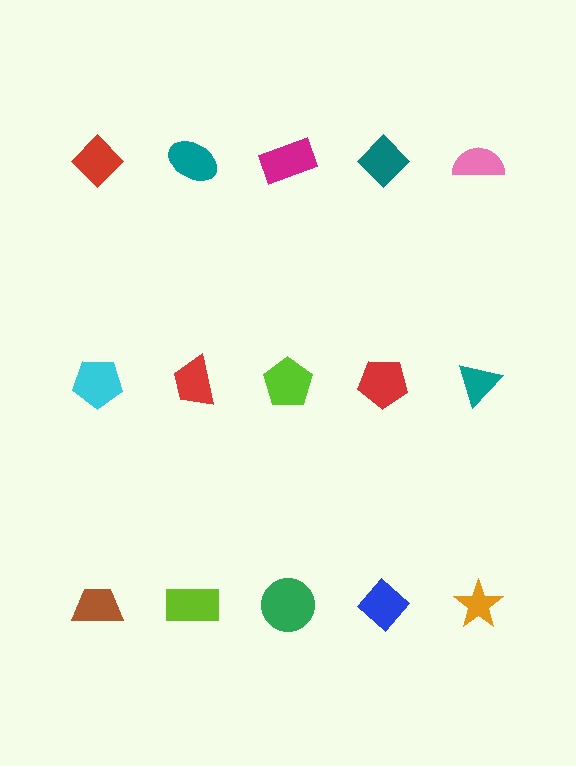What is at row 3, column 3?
A green circle.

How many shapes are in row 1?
5 shapes.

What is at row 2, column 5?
A teal triangle.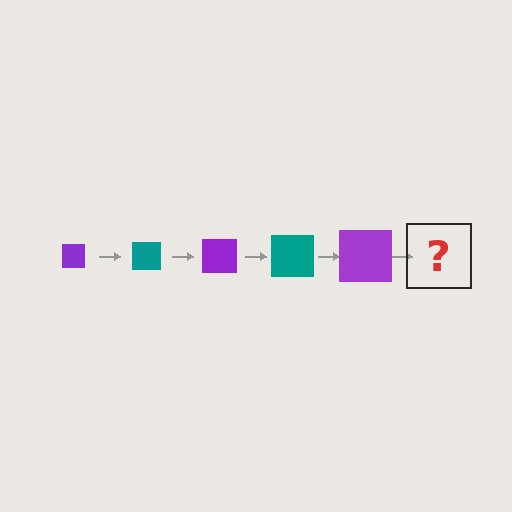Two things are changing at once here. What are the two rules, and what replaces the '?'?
The two rules are that the square grows larger each step and the color cycles through purple and teal. The '?' should be a teal square, larger than the previous one.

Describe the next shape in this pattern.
It should be a teal square, larger than the previous one.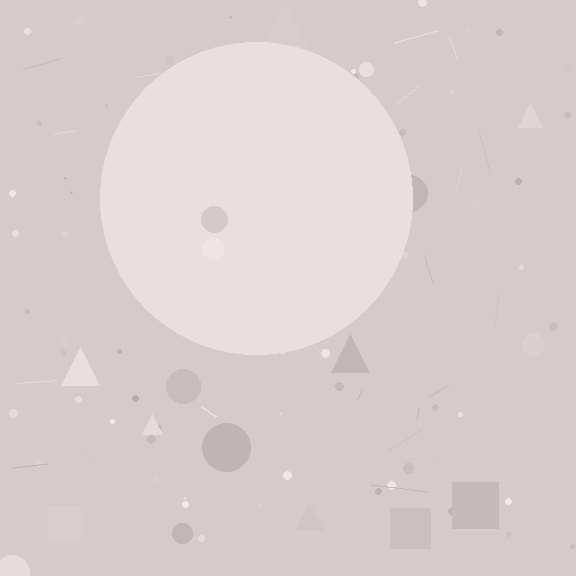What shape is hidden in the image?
A circle is hidden in the image.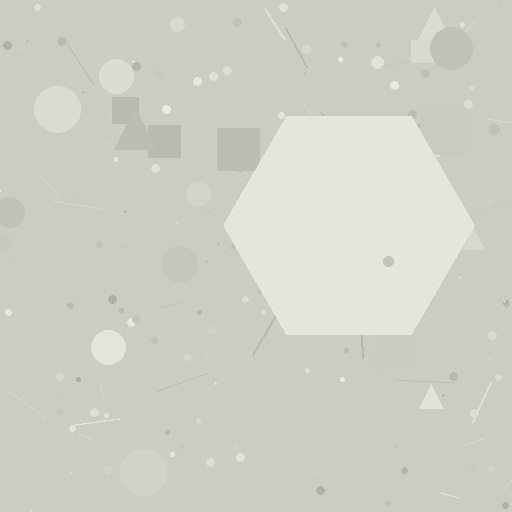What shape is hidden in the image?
A hexagon is hidden in the image.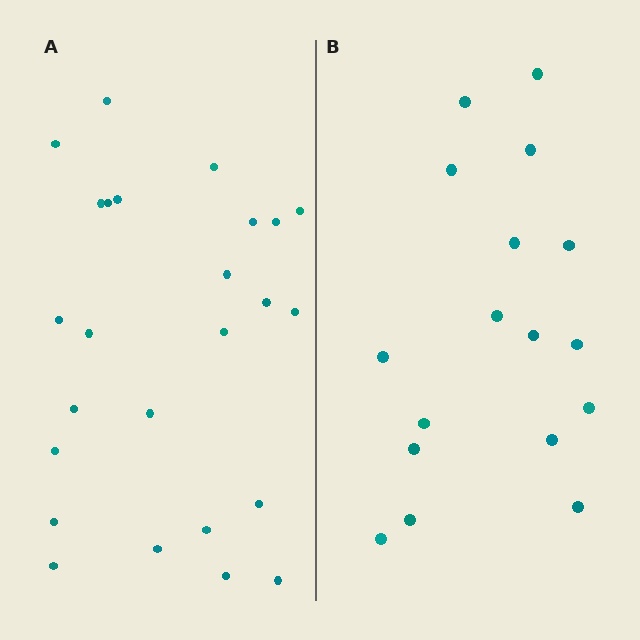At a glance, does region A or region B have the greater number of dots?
Region A (the left region) has more dots.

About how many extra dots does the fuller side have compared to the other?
Region A has roughly 8 or so more dots than region B.